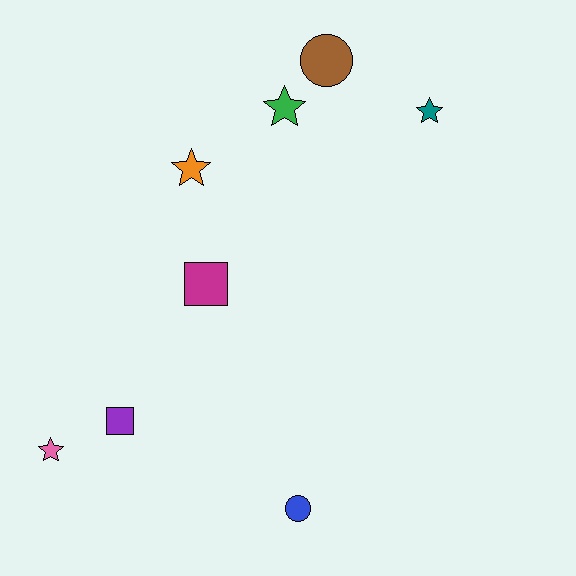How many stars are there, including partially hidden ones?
There are 4 stars.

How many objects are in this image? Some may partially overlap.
There are 8 objects.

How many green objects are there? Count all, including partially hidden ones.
There is 1 green object.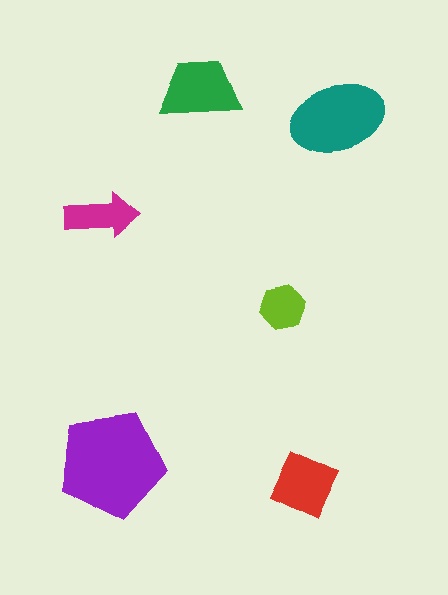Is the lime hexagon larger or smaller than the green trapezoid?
Smaller.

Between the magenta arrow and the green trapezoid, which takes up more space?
The green trapezoid.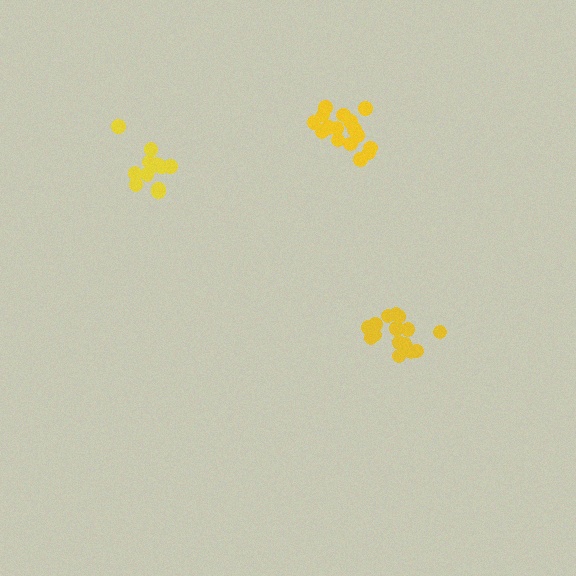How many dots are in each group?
Group 1: 16 dots, Group 2: 15 dots, Group 3: 13 dots (44 total).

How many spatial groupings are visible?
There are 3 spatial groupings.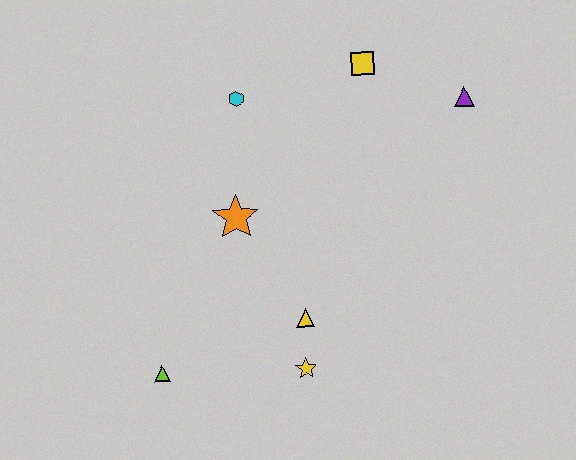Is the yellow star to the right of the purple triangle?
No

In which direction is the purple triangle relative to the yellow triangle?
The purple triangle is above the yellow triangle.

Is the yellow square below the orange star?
No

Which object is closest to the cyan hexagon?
The orange star is closest to the cyan hexagon.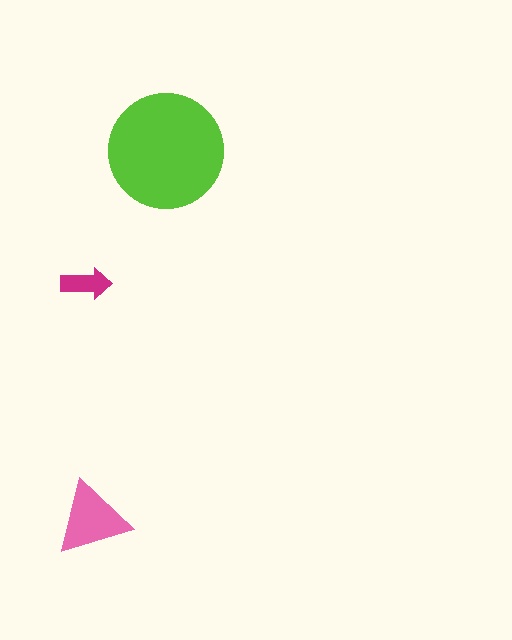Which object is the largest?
The lime circle.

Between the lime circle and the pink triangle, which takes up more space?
The lime circle.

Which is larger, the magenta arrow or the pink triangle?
The pink triangle.